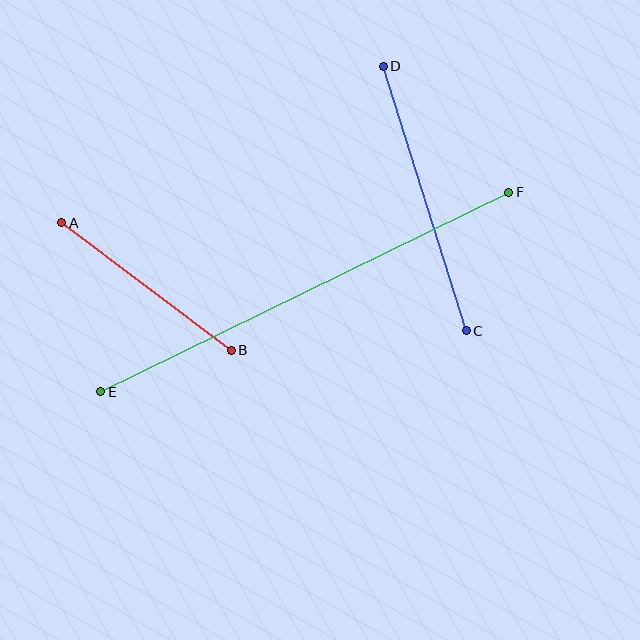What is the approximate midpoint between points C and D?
The midpoint is at approximately (425, 198) pixels.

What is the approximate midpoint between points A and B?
The midpoint is at approximately (147, 286) pixels.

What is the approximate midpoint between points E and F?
The midpoint is at approximately (305, 292) pixels.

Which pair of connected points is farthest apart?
Points E and F are farthest apart.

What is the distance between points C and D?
The distance is approximately 277 pixels.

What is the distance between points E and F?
The distance is approximately 454 pixels.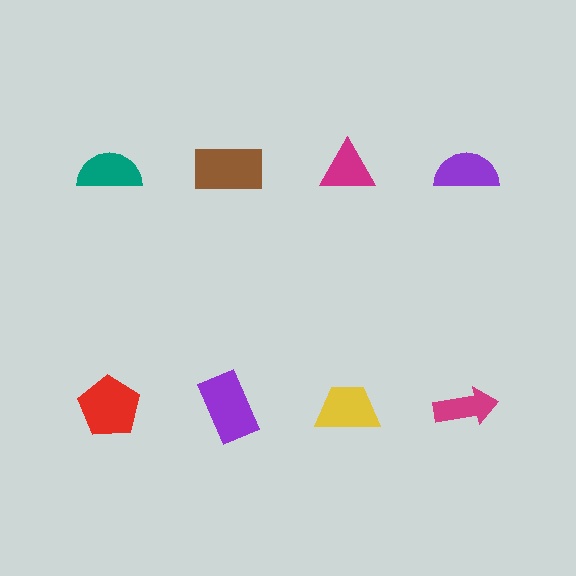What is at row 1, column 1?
A teal semicircle.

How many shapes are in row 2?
4 shapes.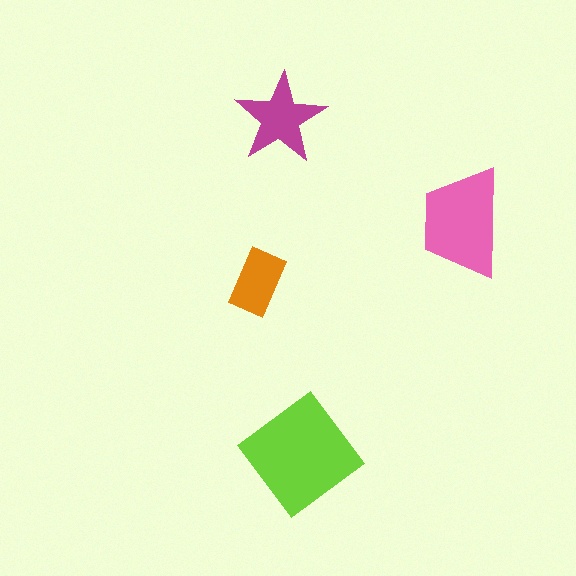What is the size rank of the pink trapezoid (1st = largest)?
2nd.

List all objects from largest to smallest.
The lime diamond, the pink trapezoid, the magenta star, the orange rectangle.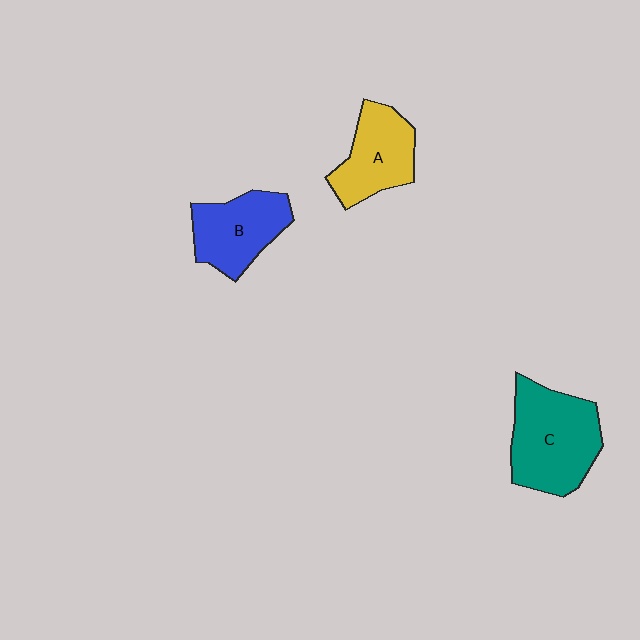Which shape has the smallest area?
Shape A (yellow).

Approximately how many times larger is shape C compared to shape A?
Approximately 1.4 times.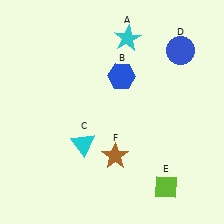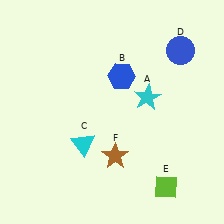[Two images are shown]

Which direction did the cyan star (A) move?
The cyan star (A) moved down.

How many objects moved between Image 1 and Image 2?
1 object moved between the two images.